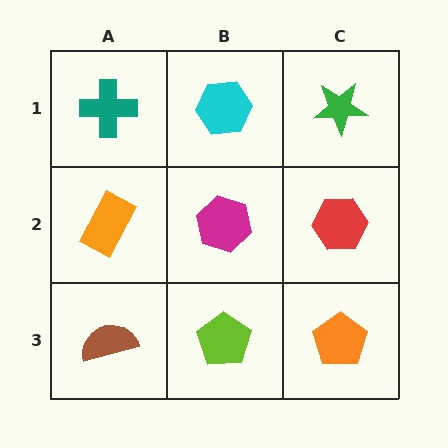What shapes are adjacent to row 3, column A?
An orange rectangle (row 2, column A), a lime pentagon (row 3, column B).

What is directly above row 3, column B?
A magenta hexagon.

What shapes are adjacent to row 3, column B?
A magenta hexagon (row 2, column B), a brown semicircle (row 3, column A), an orange pentagon (row 3, column C).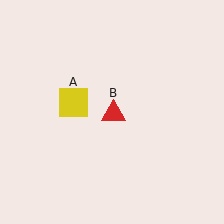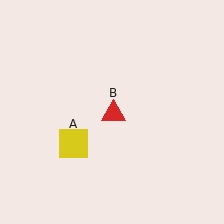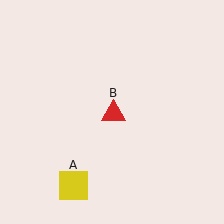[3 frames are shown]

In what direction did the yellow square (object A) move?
The yellow square (object A) moved down.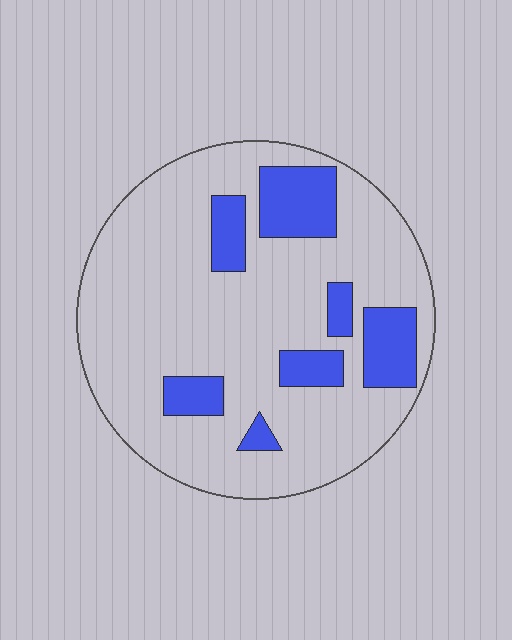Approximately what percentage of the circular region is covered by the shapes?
Approximately 20%.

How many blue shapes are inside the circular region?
7.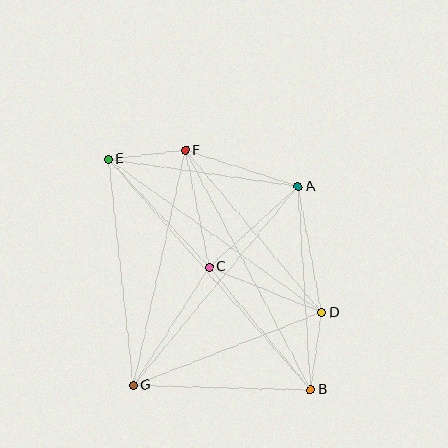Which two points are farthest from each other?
Points B and E are farthest from each other.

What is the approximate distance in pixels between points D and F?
The distance between D and F is approximately 212 pixels.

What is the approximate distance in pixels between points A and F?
The distance between A and F is approximately 119 pixels.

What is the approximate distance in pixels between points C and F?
The distance between C and F is approximately 119 pixels.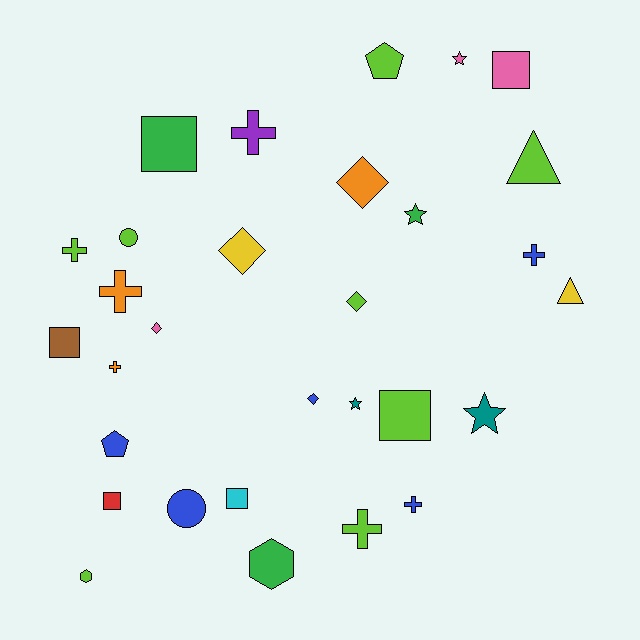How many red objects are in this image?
There is 1 red object.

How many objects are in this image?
There are 30 objects.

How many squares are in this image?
There are 6 squares.